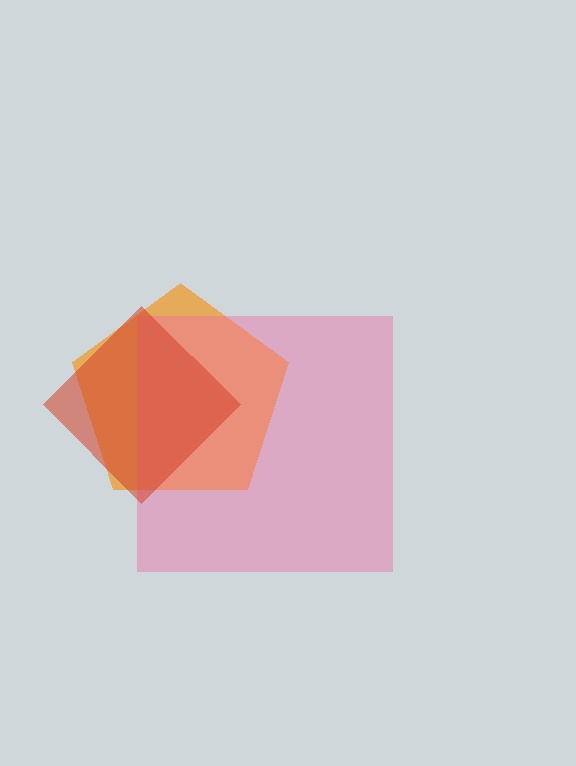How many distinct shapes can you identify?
There are 3 distinct shapes: an orange pentagon, a pink square, a red diamond.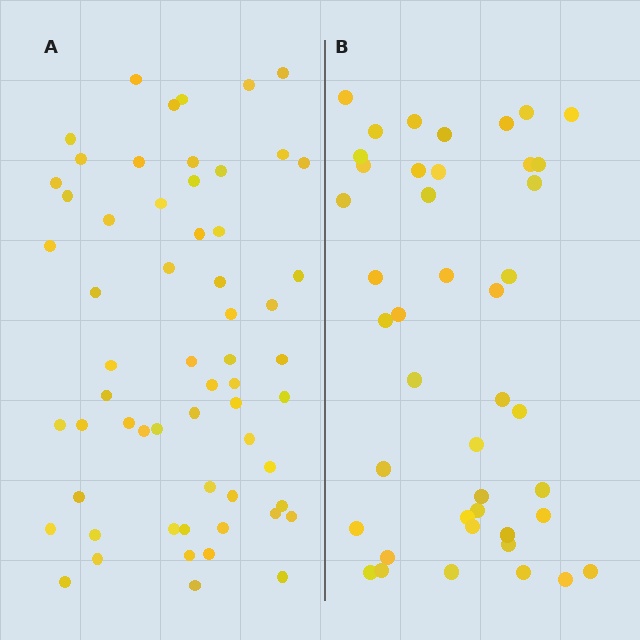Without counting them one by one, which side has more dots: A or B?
Region A (the left region) has more dots.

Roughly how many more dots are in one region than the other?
Region A has approximately 15 more dots than region B.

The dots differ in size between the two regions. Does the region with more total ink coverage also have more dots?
No. Region B has more total ink coverage because its dots are larger, but region A actually contains more individual dots. Total area can be misleading — the number of items is what matters here.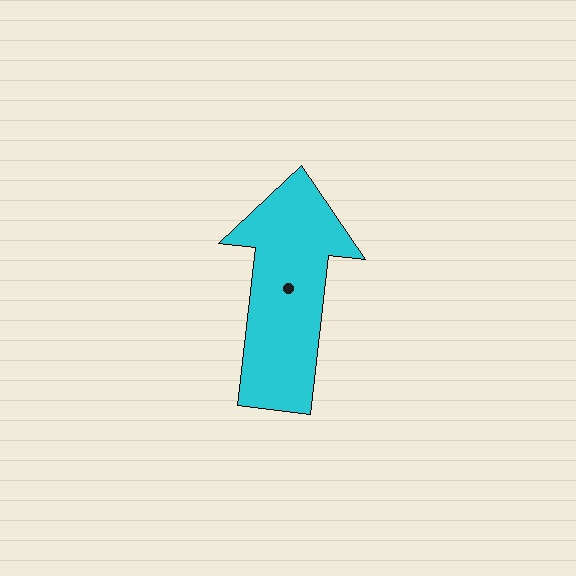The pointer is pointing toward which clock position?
Roughly 12 o'clock.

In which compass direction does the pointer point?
North.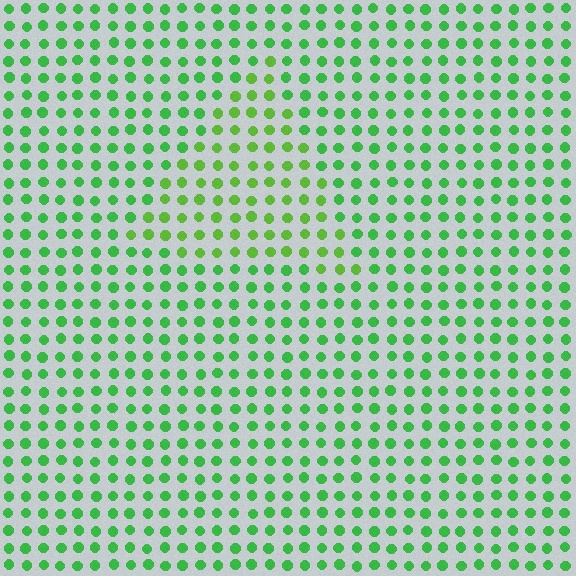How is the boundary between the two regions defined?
The boundary is defined purely by a slight shift in hue (about 23 degrees). Spacing, size, and orientation are identical on both sides.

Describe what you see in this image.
The image is filled with small green elements in a uniform arrangement. A triangle-shaped region is visible where the elements are tinted to a slightly different hue, forming a subtle color boundary.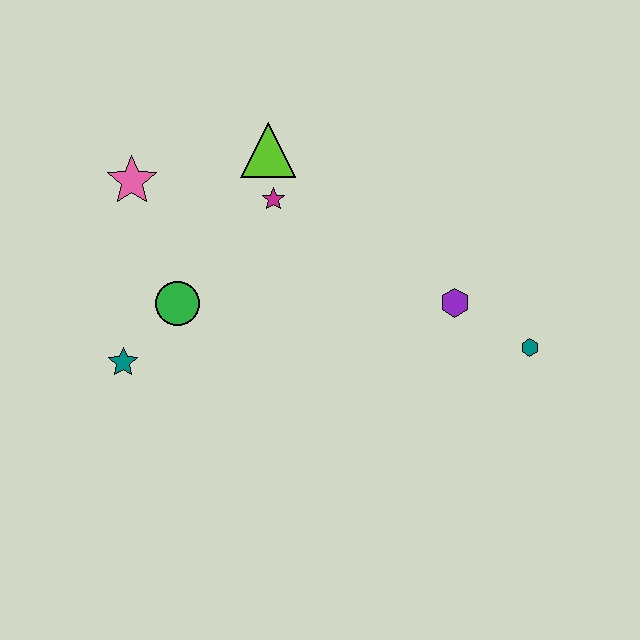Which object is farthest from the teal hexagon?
The pink star is farthest from the teal hexagon.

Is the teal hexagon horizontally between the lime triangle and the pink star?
No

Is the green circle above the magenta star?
No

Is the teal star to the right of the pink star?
No